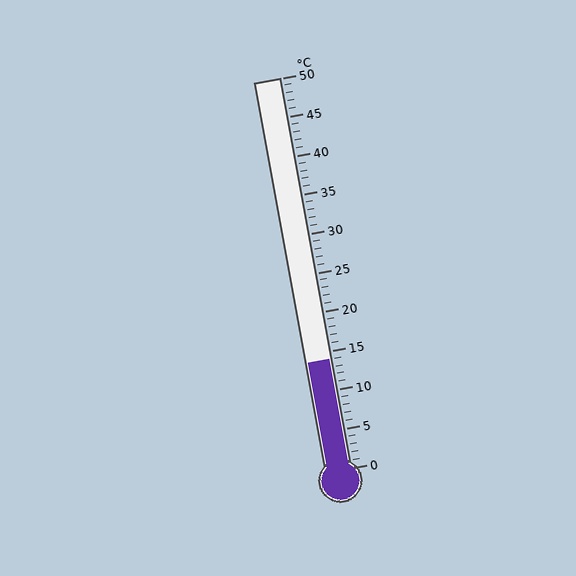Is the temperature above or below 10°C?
The temperature is above 10°C.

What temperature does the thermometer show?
The thermometer shows approximately 14°C.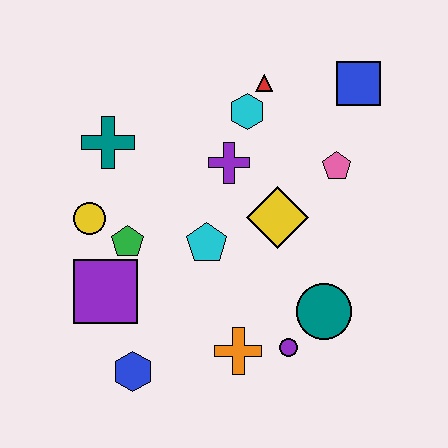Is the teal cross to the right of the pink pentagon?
No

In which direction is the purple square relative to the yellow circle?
The purple square is below the yellow circle.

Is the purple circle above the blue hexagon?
Yes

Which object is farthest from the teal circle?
The teal cross is farthest from the teal circle.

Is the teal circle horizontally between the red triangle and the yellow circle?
No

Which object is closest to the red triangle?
The cyan hexagon is closest to the red triangle.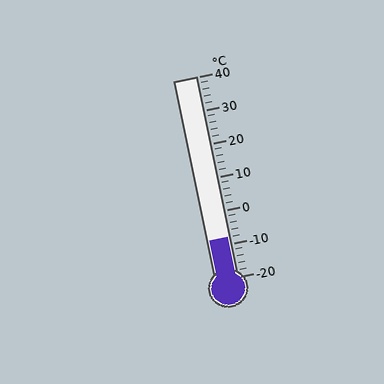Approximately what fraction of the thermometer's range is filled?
The thermometer is filled to approximately 20% of its range.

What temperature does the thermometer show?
The thermometer shows approximately -8°C.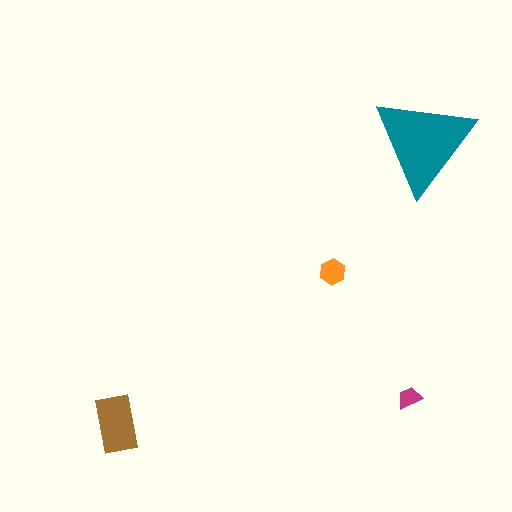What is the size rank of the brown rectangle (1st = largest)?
2nd.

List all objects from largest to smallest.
The teal triangle, the brown rectangle, the orange hexagon, the magenta trapezoid.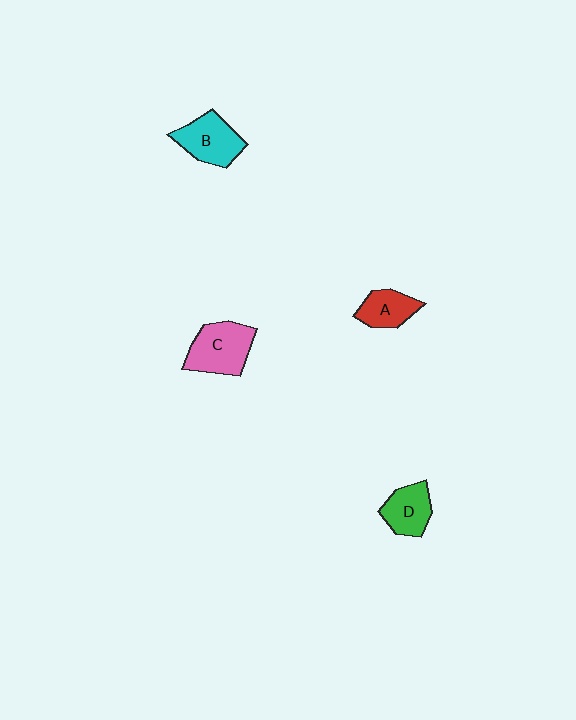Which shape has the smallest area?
Shape A (red).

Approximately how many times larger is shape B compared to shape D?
Approximately 1.2 times.